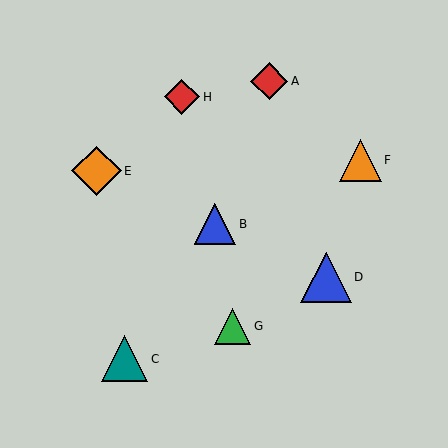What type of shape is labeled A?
Shape A is a red diamond.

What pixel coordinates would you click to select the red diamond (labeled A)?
Click at (269, 81) to select the red diamond A.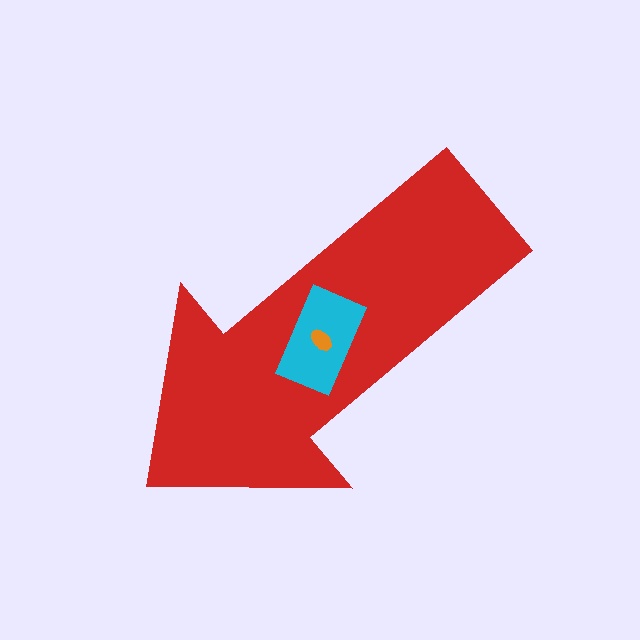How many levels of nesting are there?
3.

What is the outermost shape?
The red arrow.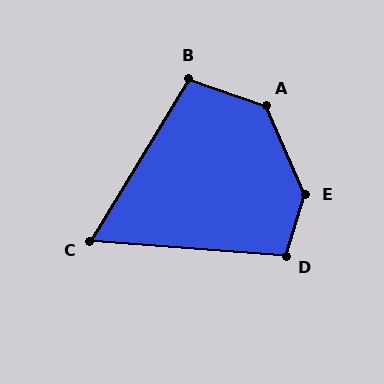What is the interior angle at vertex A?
Approximately 134 degrees (obtuse).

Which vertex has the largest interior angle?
E, at approximately 138 degrees.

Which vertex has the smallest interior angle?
C, at approximately 63 degrees.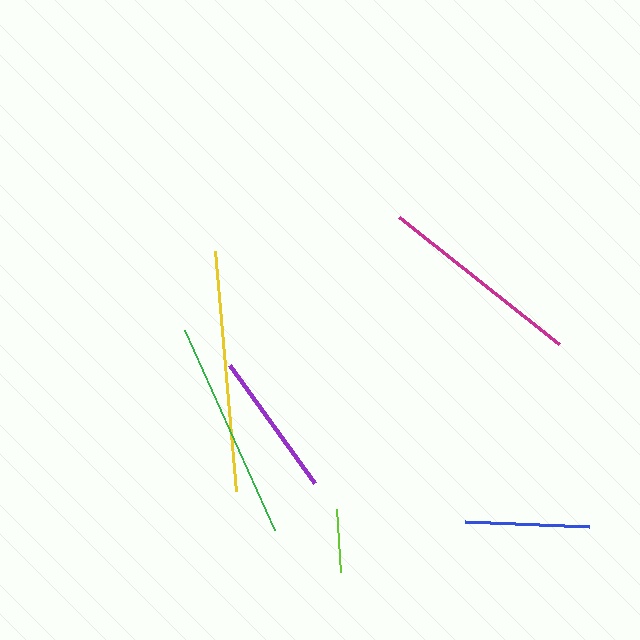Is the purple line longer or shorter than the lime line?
The purple line is longer than the lime line.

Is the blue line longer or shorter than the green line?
The green line is longer than the blue line.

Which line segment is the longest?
The yellow line is the longest at approximately 241 pixels.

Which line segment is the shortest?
The lime line is the shortest at approximately 63 pixels.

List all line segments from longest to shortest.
From longest to shortest: yellow, green, magenta, purple, blue, lime.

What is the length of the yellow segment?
The yellow segment is approximately 241 pixels long.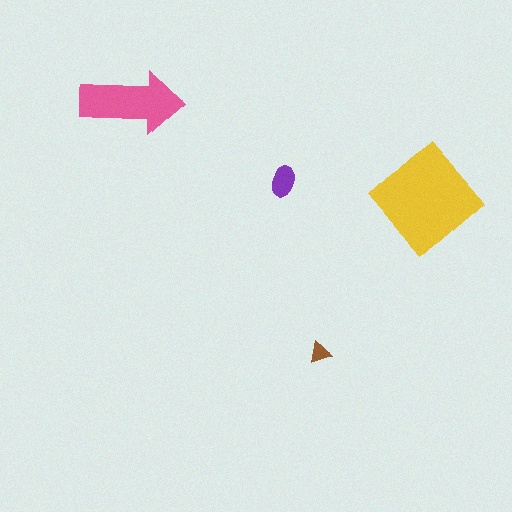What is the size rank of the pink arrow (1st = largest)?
2nd.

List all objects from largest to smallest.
The yellow diamond, the pink arrow, the purple ellipse, the brown triangle.